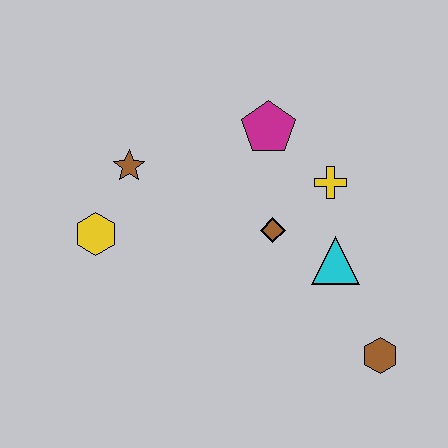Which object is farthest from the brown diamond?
The yellow hexagon is farthest from the brown diamond.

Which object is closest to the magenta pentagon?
The yellow cross is closest to the magenta pentagon.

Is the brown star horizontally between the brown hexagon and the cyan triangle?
No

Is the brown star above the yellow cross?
Yes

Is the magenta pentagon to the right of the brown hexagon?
No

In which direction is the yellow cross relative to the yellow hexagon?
The yellow cross is to the right of the yellow hexagon.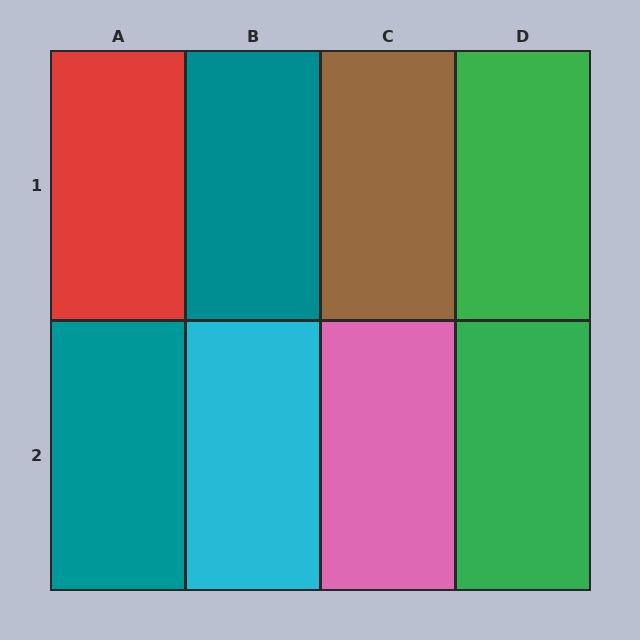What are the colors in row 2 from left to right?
Teal, cyan, pink, green.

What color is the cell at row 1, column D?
Green.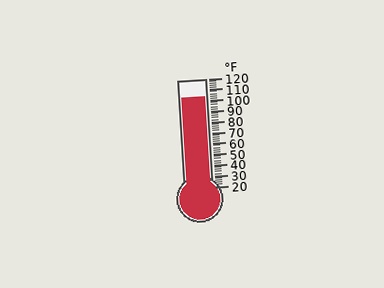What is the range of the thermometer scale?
The thermometer scale ranges from 20°F to 120°F.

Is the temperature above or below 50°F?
The temperature is above 50°F.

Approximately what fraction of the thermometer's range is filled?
The thermometer is filled to approximately 85% of its range.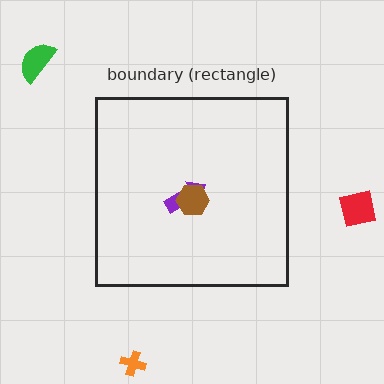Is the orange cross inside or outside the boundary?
Outside.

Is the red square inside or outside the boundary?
Outside.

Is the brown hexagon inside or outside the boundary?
Inside.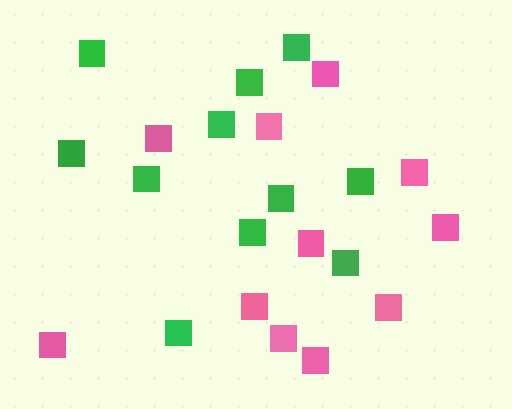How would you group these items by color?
There are 2 groups: one group of green squares (11) and one group of pink squares (11).